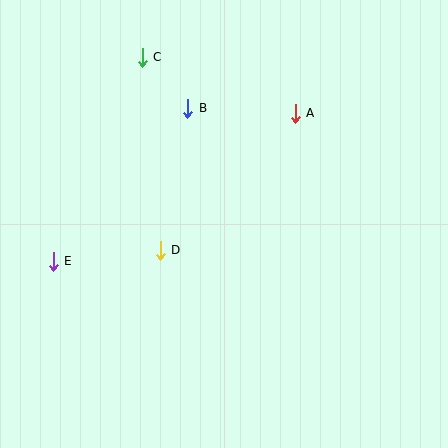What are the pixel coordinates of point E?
Point E is at (53, 261).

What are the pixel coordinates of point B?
Point B is at (188, 108).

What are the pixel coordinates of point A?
Point A is at (295, 113).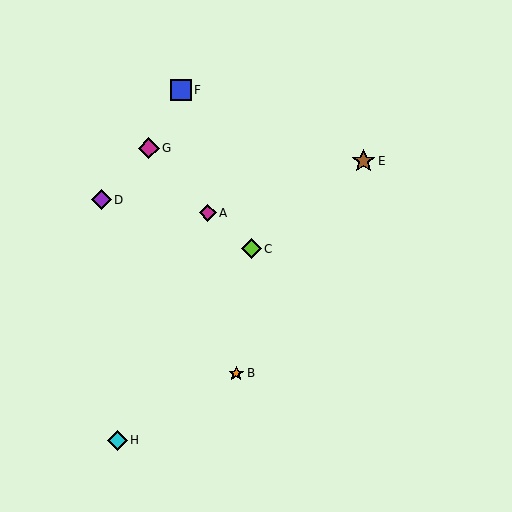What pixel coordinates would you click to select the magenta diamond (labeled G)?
Click at (149, 148) to select the magenta diamond G.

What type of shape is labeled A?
Shape A is a magenta diamond.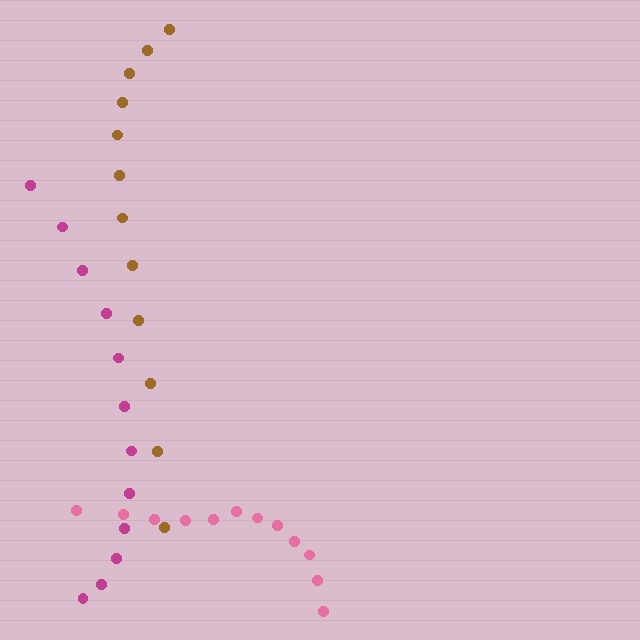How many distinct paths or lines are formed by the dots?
There are 3 distinct paths.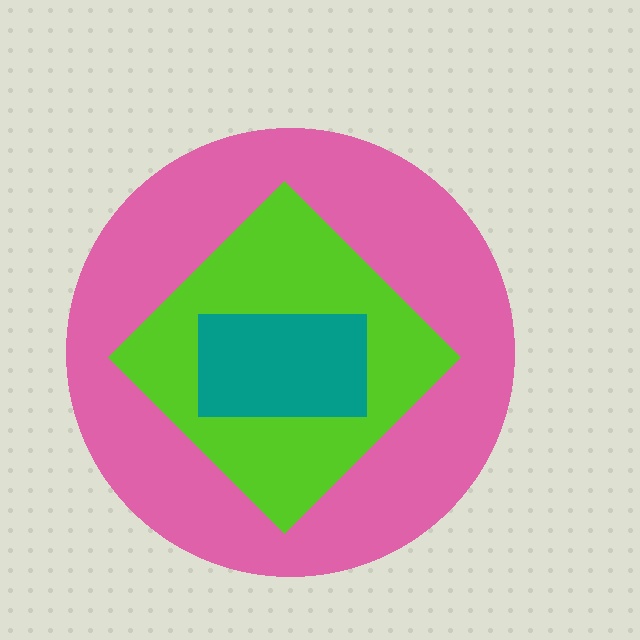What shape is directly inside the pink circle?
The lime diamond.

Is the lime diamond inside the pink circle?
Yes.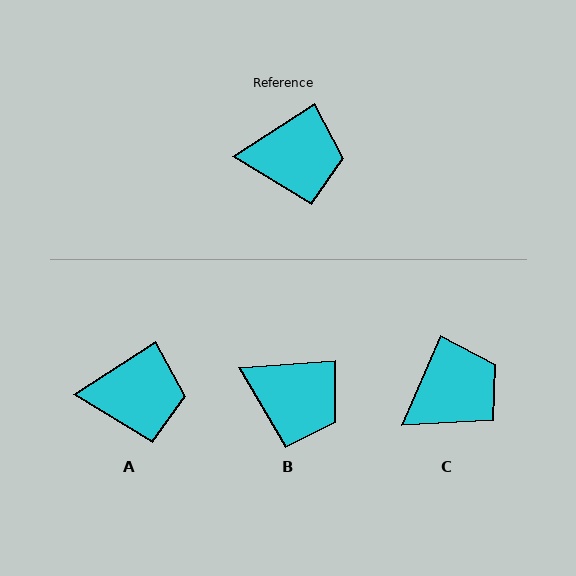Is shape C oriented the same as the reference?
No, it is off by about 34 degrees.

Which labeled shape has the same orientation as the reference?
A.